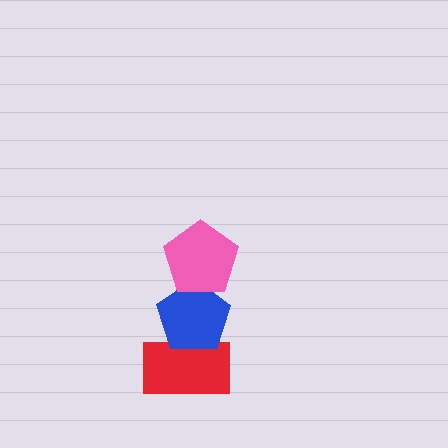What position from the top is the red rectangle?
The red rectangle is 3rd from the top.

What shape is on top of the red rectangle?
The blue pentagon is on top of the red rectangle.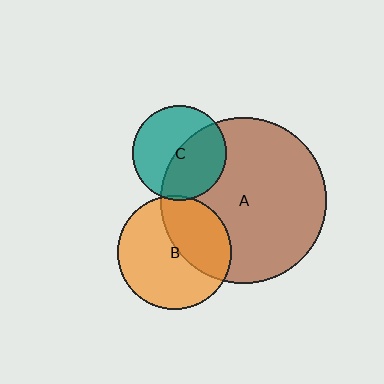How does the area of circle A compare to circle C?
Approximately 3.1 times.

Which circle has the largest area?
Circle A (brown).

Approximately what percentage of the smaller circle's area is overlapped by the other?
Approximately 50%.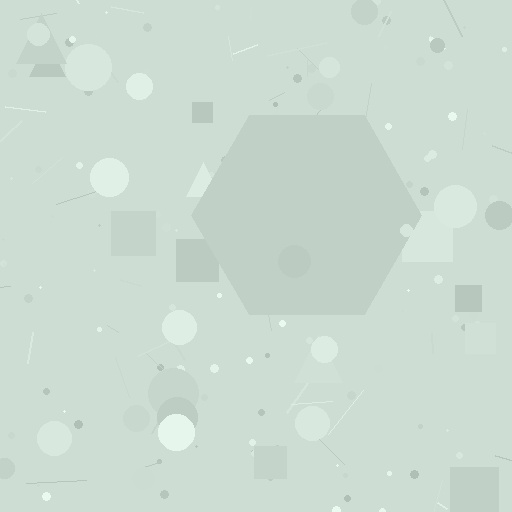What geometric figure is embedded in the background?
A hexagon is embedded in the background.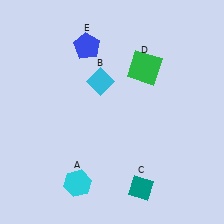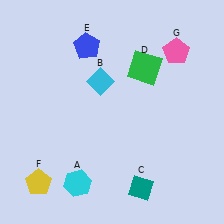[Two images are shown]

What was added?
A yellow pentagon (F), a pink pentagon (G) were added in Image 2.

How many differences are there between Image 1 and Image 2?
There are 2 differences between the two images.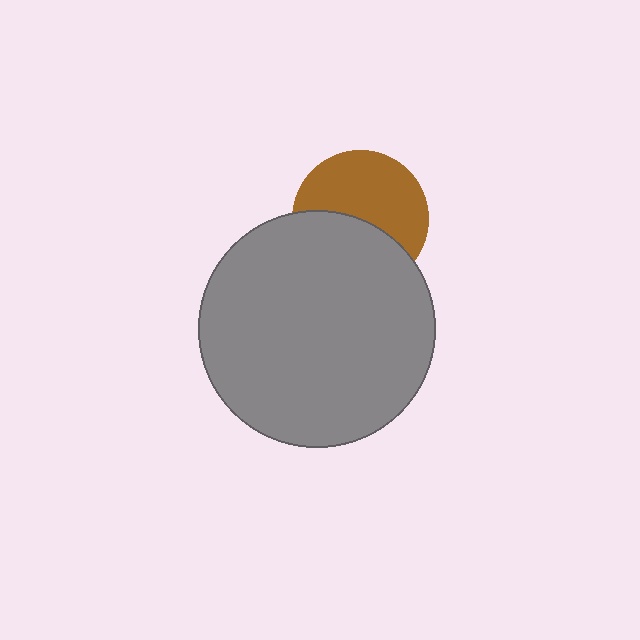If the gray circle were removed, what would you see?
You would see the complete brown circle.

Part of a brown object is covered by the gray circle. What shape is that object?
It is a circle.